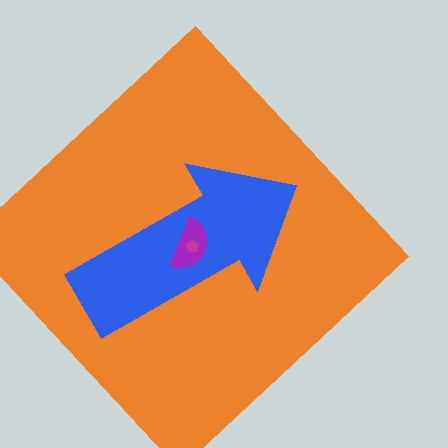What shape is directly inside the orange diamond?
The blue arrow.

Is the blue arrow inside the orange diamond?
Yes.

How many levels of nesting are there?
4.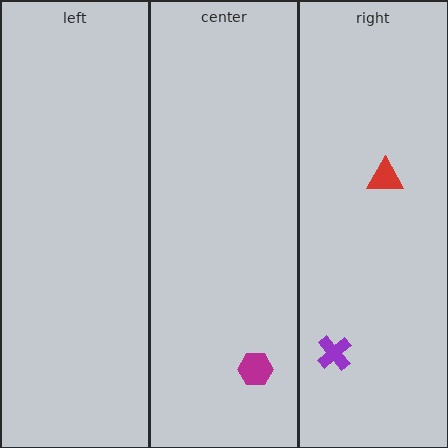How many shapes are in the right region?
2.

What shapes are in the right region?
The purple cross, the red triangle.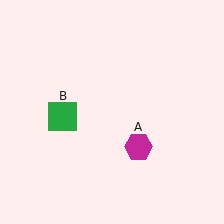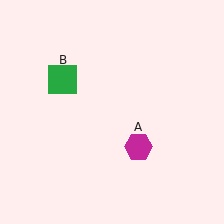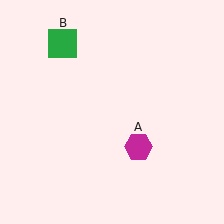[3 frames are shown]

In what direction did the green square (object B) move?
The green square (object B) moved up.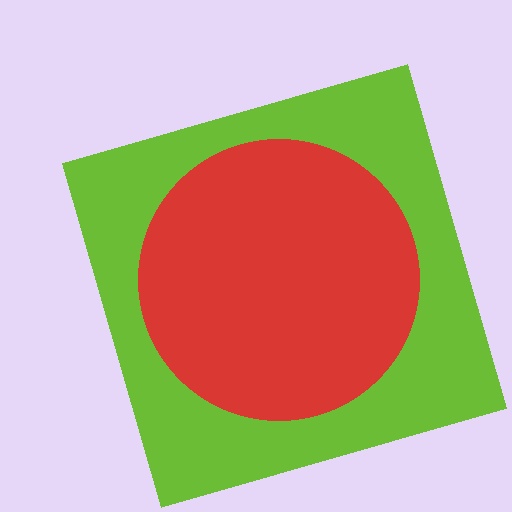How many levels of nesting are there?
2.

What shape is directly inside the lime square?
The red circle.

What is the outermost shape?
The lime square.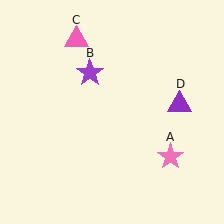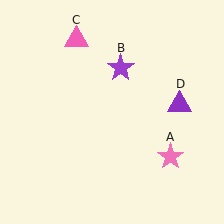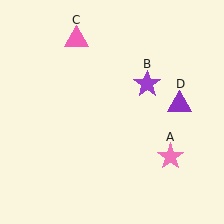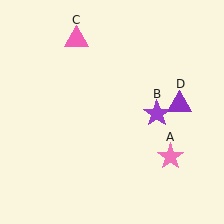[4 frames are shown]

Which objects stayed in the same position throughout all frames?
Pink star (object A) and pink triangle (object C) and purple triangle (object D) remained stationary.